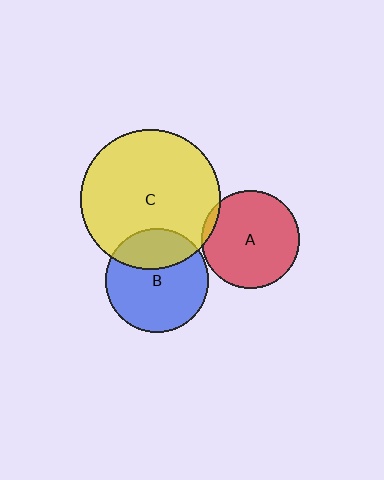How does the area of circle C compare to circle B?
Approximately 1.8 times.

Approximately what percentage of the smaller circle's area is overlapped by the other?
Approximately 30%.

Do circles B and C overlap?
Yes.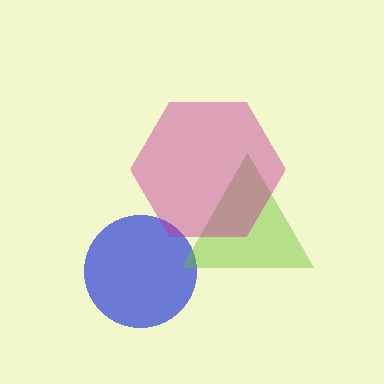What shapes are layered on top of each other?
The layered shapes are: a blue circle, a lime triangle, a magenta hexagon.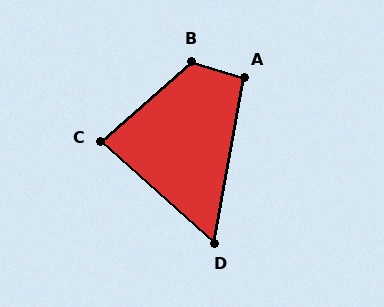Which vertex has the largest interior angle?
B, at approximately 122 degrees.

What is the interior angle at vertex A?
Approximately 97 degrees (obtuse).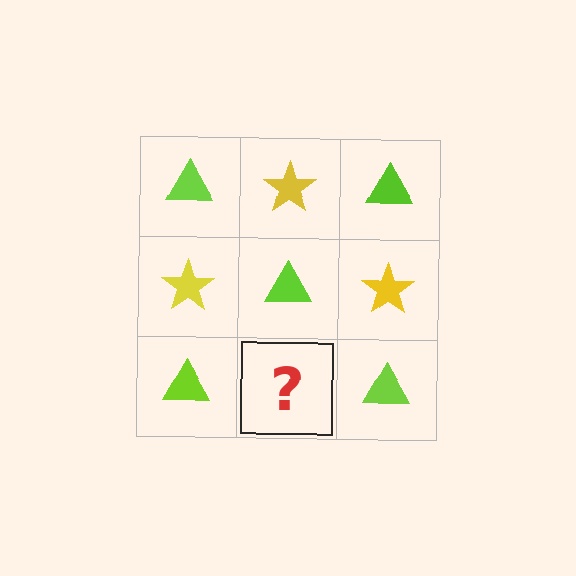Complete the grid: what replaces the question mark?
The question mark should be replaced with a yellow star.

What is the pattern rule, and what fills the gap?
The rule is that it alternates lime triangle and yellow star in a checkerboard pattern. The gap should be filled with a yellow star.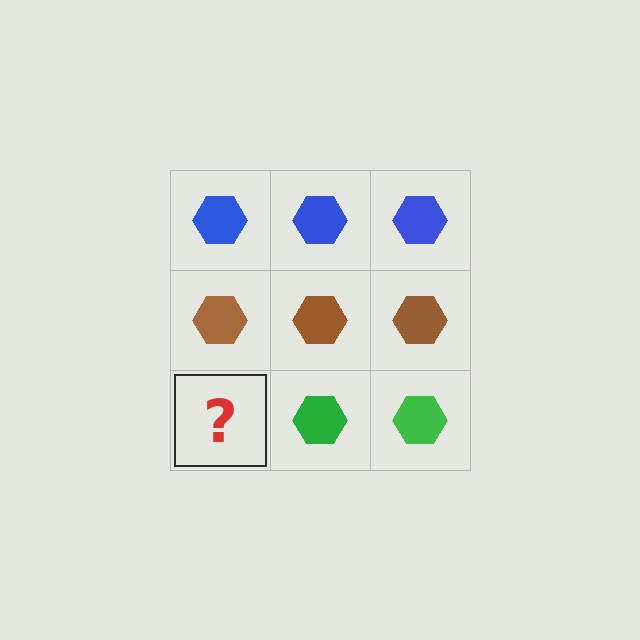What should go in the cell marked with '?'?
The missing cell should contain a green hexagon.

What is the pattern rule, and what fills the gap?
The rule is that each row has a consistent color. The gap should be filled with a green hexagon.